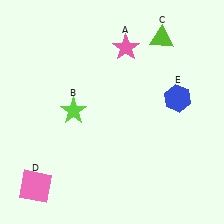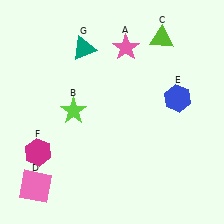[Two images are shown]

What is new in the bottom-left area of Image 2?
A magenta hexagon (F) was added in the bottom-left area of Image 2.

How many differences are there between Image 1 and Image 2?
There are 2 differences between the two images.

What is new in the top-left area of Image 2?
A teal triangle (G) was added in the top-left area of Image 2.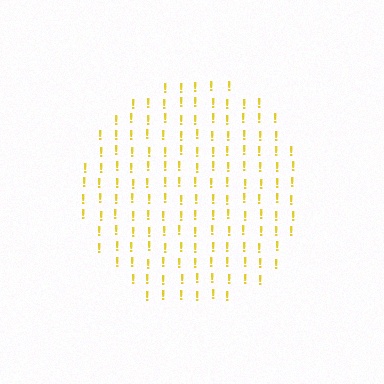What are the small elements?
The small elements are exclamation marks.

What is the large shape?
The large shape is a circle.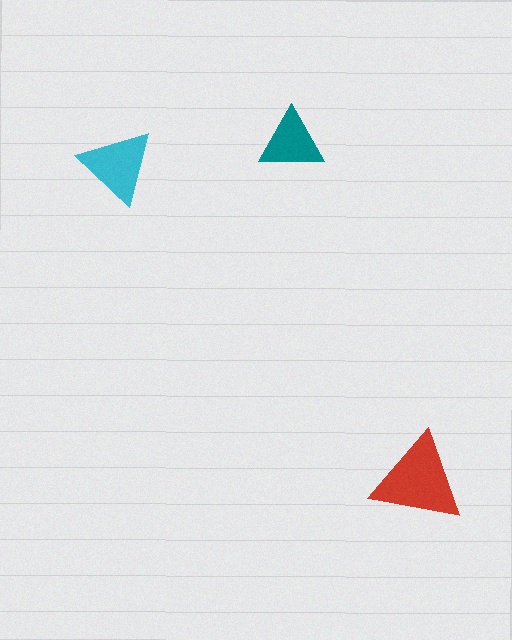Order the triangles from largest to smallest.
the red one, the cyan one, the teal one.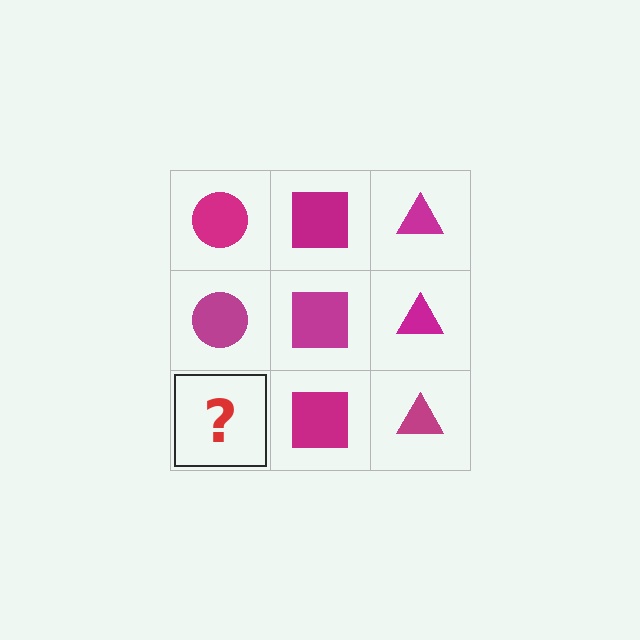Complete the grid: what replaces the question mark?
The question mark should be replaced with a magenta circle.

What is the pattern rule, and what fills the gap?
The rule is that each column has a consistent shape. The gap should be filled with a magenta circle.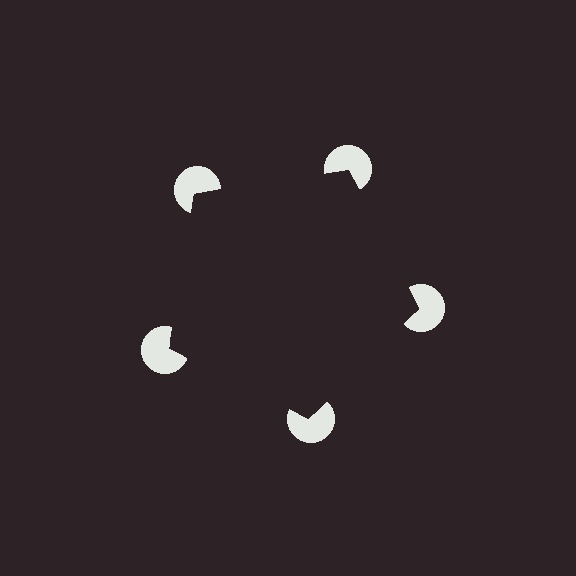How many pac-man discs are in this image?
There are 5 — one at each vertex of the illusory pentagon.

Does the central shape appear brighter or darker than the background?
It typically appears slightly darker than the background, even though no actual brightness change is drawn.